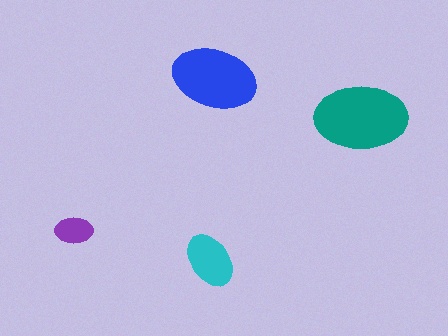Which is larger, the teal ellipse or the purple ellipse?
The teal one.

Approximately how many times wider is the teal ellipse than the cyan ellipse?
About 1.5 times wider.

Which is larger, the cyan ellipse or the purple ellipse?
The cyan one.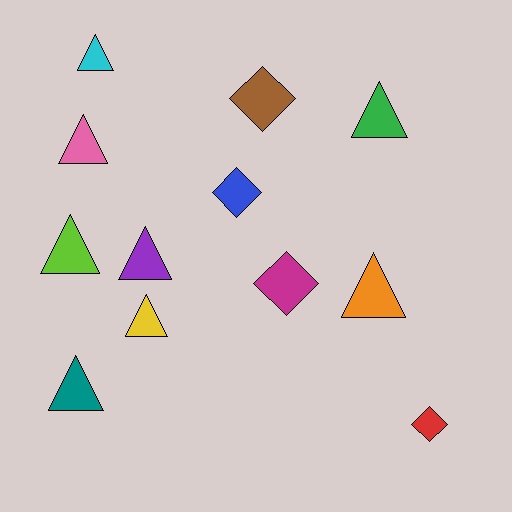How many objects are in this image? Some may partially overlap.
There are 12 objects.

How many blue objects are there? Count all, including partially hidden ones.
There is 1 blue object.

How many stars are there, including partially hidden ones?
There are no stars.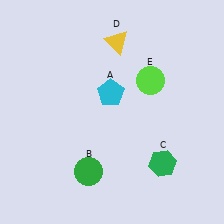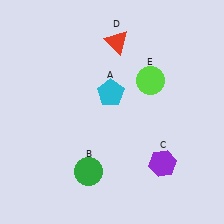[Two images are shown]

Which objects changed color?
C changed from green to purple. D changed from yellow to red.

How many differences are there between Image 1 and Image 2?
There are 2 differences between the two images.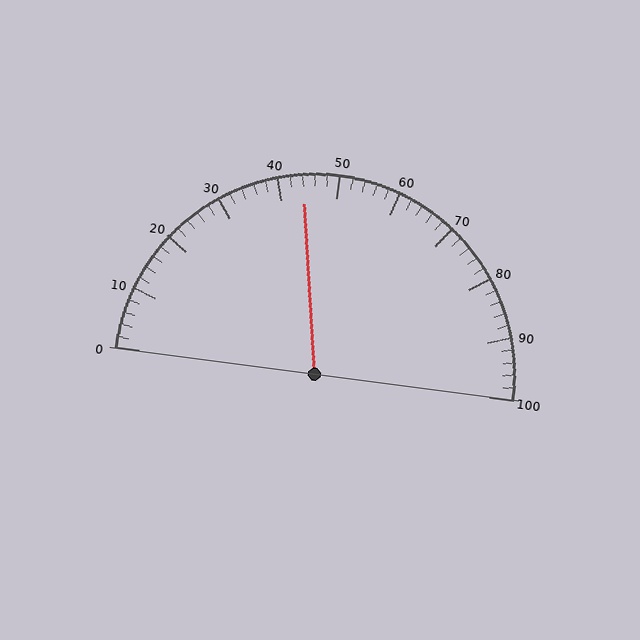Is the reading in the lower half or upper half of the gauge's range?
The reading is in the lower half of the range (0 to 100).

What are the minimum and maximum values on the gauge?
The gauge ranges from 0 to 100.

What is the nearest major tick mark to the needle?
The nearest major tick mark is 40.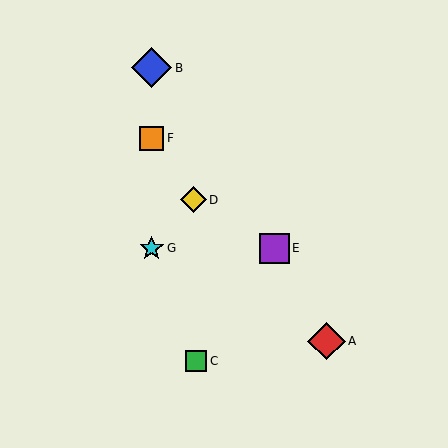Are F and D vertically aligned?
No, F is at x≈152 and D is at x≈193.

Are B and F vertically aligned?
Yes, both are at x≈152.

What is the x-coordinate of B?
Object B is at x≈152.